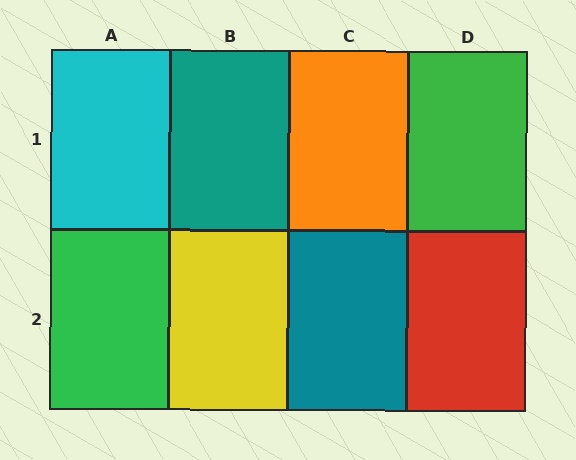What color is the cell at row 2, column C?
Teal.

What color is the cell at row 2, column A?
Green.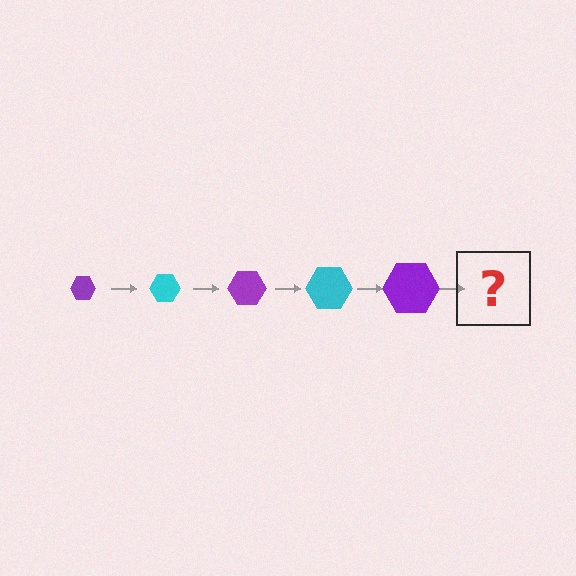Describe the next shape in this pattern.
It should be a cyan hexagon, larger than the previous one.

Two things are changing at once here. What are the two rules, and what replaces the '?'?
The two rules are that the hexagon grows larger each step and the color cycles through purple and cyan. The '?' should be a cyan hexagon, larger than the previous one.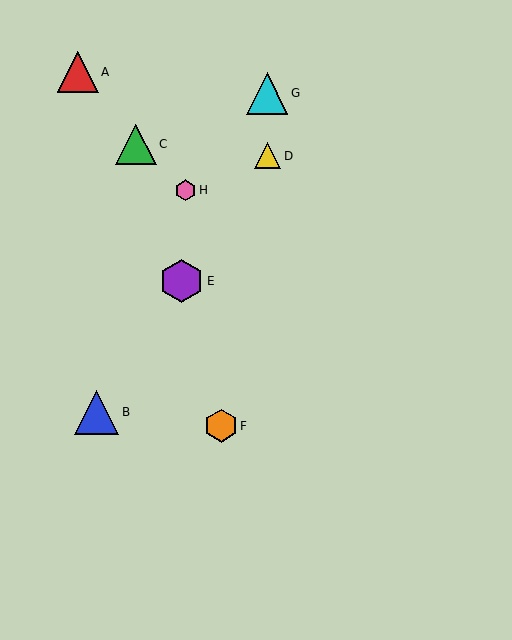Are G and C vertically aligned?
No, G is at x≈267 and C is at x≈136.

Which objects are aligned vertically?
Objects D, G are aligned vertically.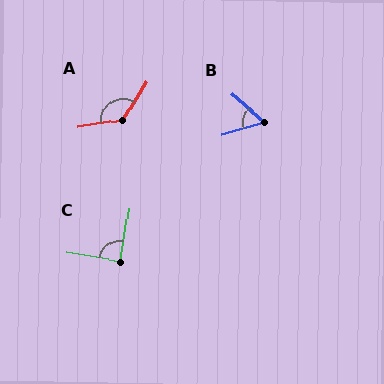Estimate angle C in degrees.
Approximately 90 degrees.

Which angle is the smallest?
B, at approximately 56 degrees.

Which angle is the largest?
A, at approximately 132 degrees.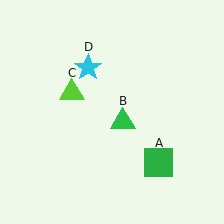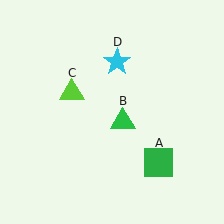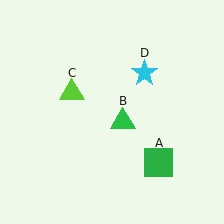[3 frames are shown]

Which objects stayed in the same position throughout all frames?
Green square (object A) and green triangle (object B) and lime triangle (object C) remained stationary.